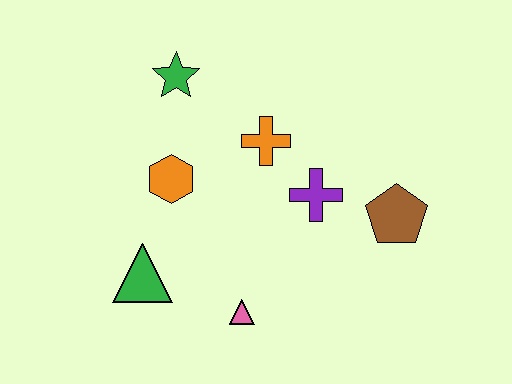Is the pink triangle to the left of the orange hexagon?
No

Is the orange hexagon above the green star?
No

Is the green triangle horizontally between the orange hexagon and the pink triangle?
No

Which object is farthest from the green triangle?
The brown pentagon is farthest from the green triangle.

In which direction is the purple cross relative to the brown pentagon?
The purple cross is to the left of the brown pentagon.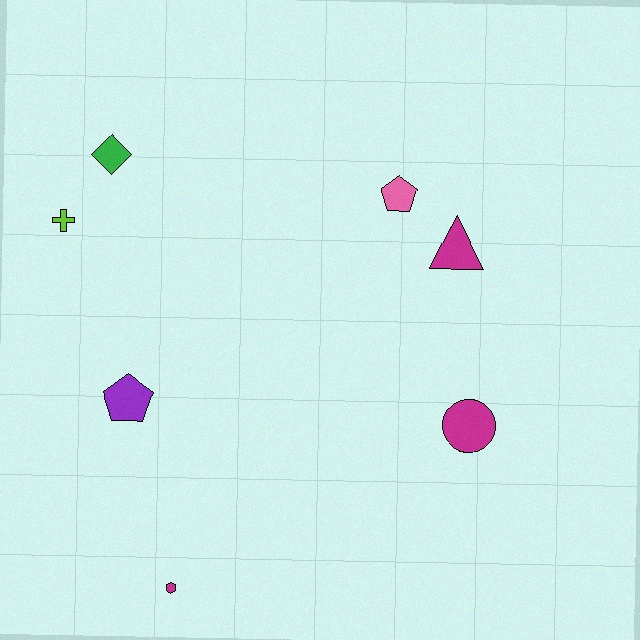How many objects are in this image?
There are 7 objects.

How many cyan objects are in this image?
There are no cyan objects.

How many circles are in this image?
There is 1 circle.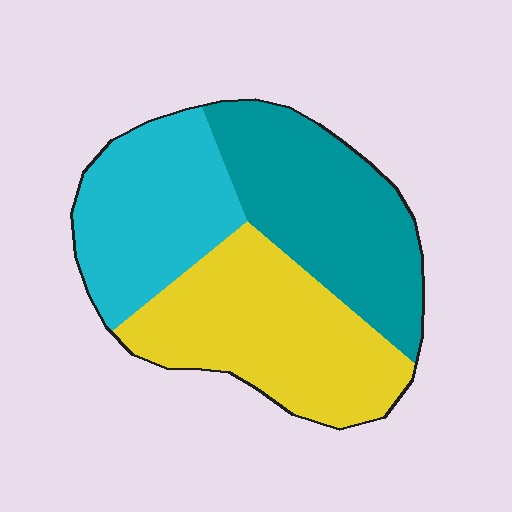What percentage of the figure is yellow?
Yellow takes up about three eighths (3/8) of the figure.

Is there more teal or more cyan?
Teal.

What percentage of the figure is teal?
Teal takes up between a quarter and a half of the figure.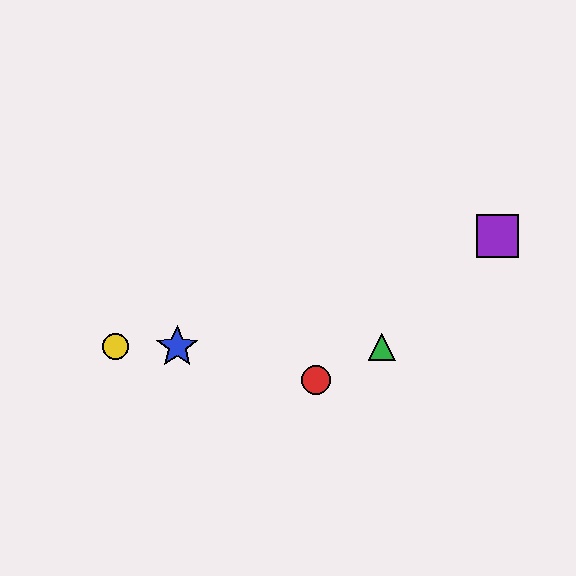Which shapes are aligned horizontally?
The blue star, the green triangle, the yellow circle are aligned horizontally.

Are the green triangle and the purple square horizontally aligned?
No, the green triangle is at y≈347 and the purple square is at y≈236.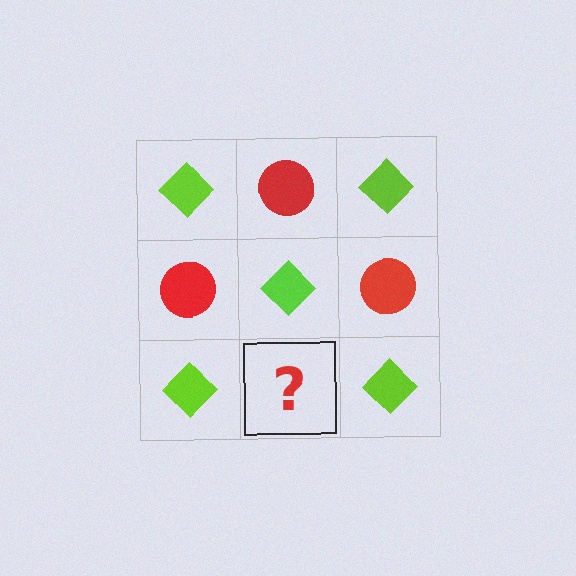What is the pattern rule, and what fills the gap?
The rule is that it alternates lime diamond and red circle in a checkerboard pattern. The gap should be filled with a red circle.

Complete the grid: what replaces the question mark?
The question mark should be replaced with a red circle.